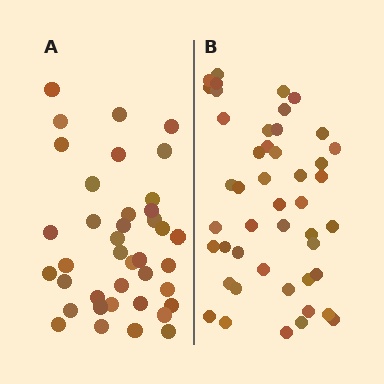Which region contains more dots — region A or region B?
Region B (the right region) has more dots.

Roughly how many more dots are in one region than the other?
Region B has roughly 8 or so more dots than region A.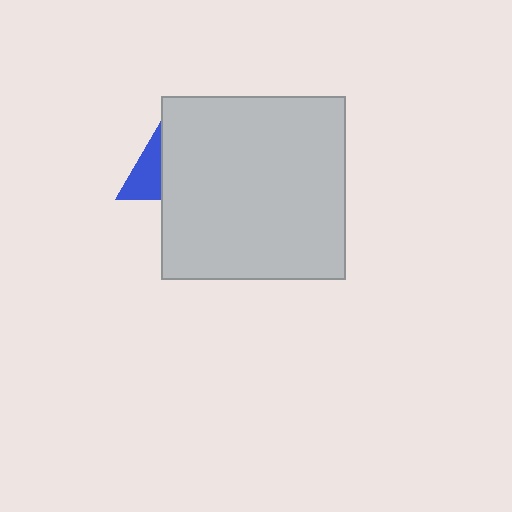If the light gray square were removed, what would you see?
You would see the complete blue triangle.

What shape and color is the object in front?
The object in front is a light gray square.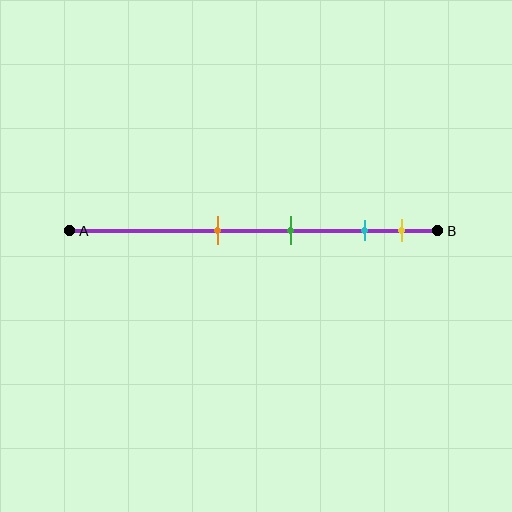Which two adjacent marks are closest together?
The cyan and yellow marks are the closest adjacent pair.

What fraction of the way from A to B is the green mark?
The green mark is approximately 60% (0.6) of the way from A to B.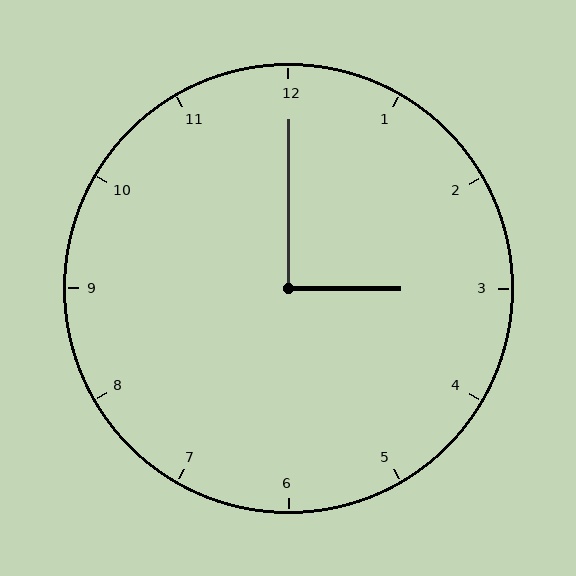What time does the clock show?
3:00.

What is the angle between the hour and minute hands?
Approximately 90 degrees.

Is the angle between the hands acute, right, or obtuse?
It is right.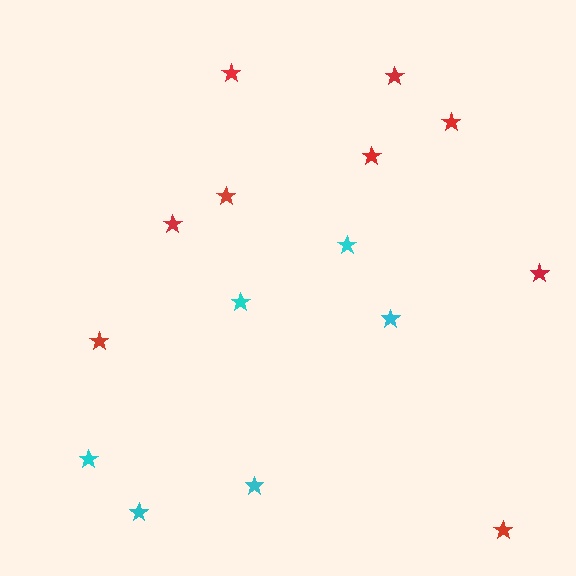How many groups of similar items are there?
There are 2 groups: one group of red stars (9) and one group of cyan stars (6).